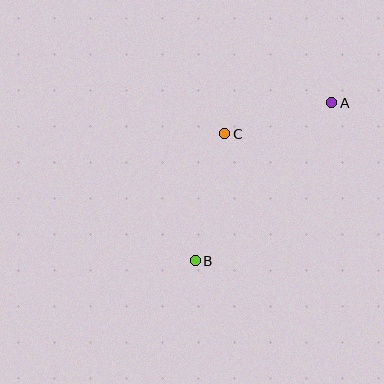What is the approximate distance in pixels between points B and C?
The distance between B and C is approximately 130 pixels.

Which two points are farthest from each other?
Points A and B are farthest from each other.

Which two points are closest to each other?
Points A and C are closest to each other.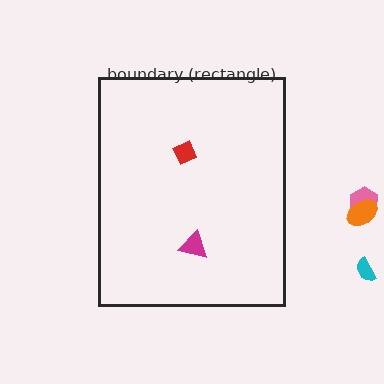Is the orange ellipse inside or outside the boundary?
Outside.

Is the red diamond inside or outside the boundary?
Inside.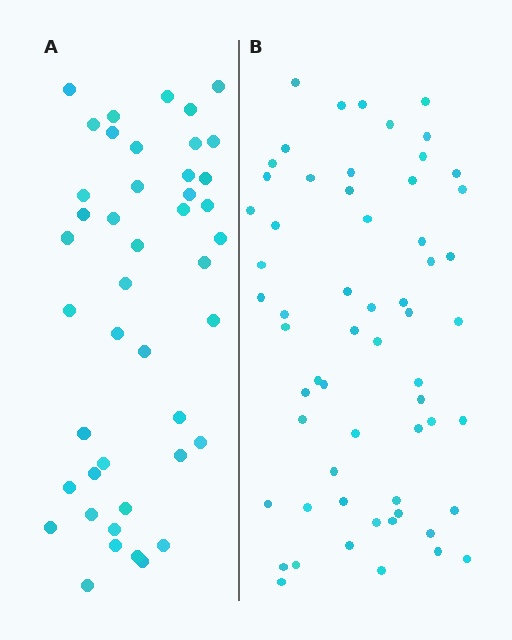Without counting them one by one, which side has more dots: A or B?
Region B (the right region) has more dots.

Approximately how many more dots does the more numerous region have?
Region B has approximately 15 more dots than region A.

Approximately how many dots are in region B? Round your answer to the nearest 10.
About 60 dots.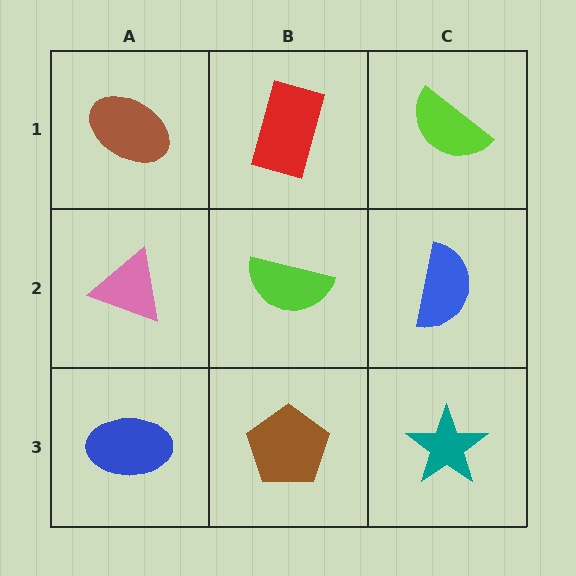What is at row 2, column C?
A blue semicircle.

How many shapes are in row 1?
3 shapes.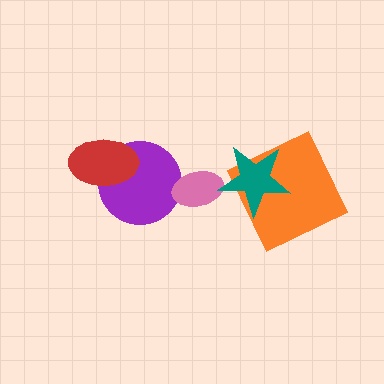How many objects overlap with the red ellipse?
1 object overlaps with the red ellipse.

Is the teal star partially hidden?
No, no other shape covers it.